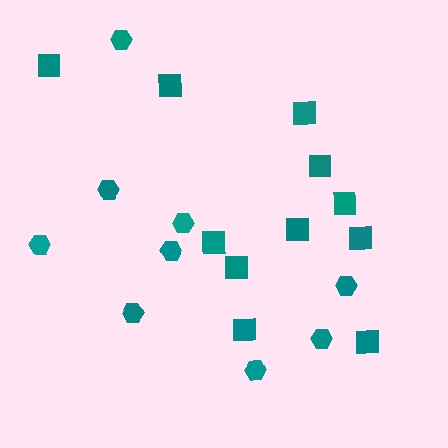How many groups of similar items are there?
There are 2 groups: one group of squares (11) and one group of hexagons (9).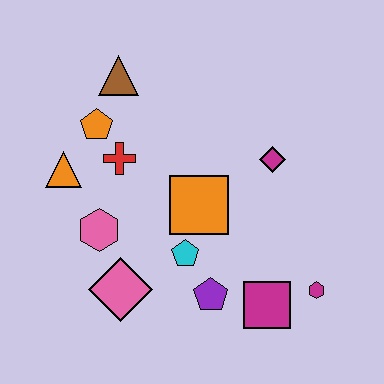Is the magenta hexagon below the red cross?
Yes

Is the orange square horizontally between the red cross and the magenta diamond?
Yes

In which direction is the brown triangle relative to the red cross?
The brown triangle is above the red cross.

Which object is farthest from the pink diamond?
The brown triangle is farthest from the pink diamond.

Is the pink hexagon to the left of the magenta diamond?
Yes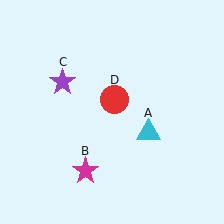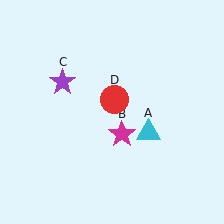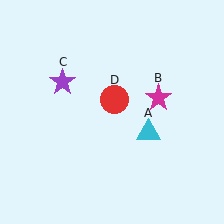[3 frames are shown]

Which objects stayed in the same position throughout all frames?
Cyan triangle (object A) and purple star (object C) and red circle (object D) remained stationary.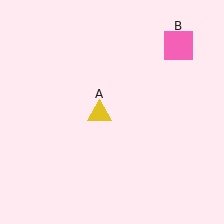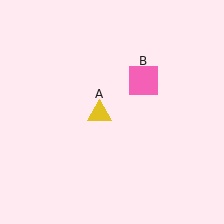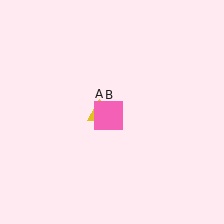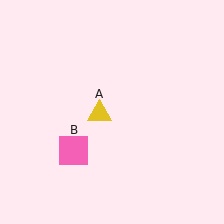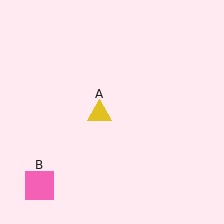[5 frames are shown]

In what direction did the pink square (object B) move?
The pink square (object B) moved down and to the left.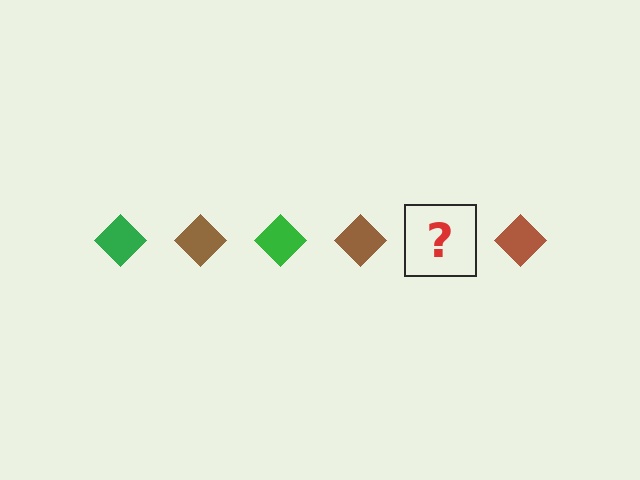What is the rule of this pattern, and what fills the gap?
The rule is that the pattern cycles through green, brown diamonds. The gap should be filled with a green diamond.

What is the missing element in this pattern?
The missing element is a green diamond.